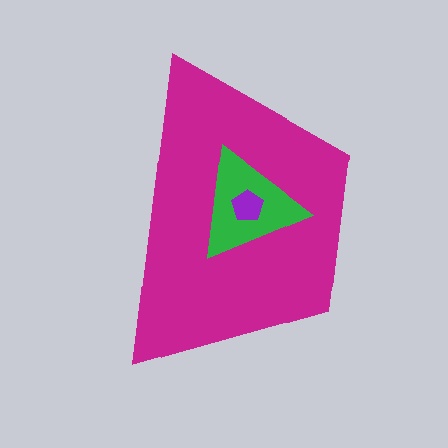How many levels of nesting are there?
3.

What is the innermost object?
The purple pentagon.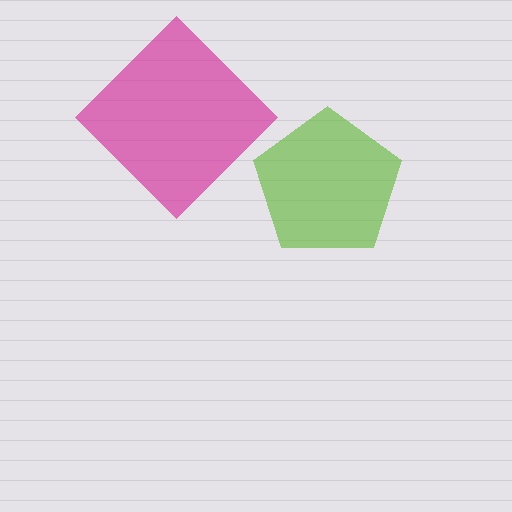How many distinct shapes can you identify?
There are 2 distinct shapes: a lime pentagon, a magenta diamond.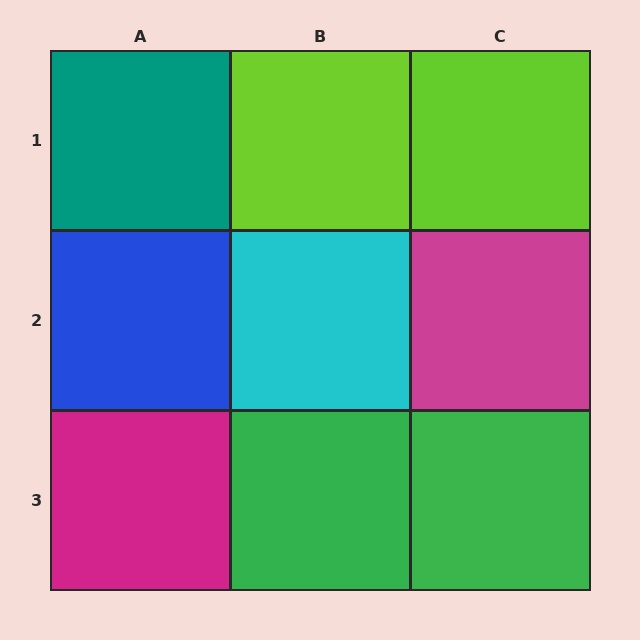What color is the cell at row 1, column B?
Lime.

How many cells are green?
2 cells are green.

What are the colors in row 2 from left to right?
Blue, cyan, magenta.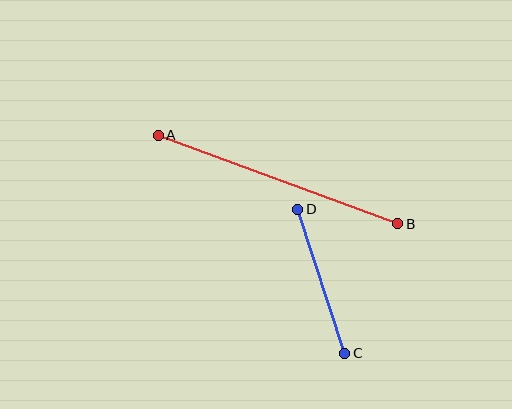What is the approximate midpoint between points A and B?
The midpoint is at approximately (278, 180) pixels.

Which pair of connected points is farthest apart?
Points A and B are farthest apart.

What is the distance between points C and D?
The distance is approximately 151 pixels.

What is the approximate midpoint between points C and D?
The midpoint is at approximately (321, 281) pixels.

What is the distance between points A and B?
The distance is approximately 255 pixels.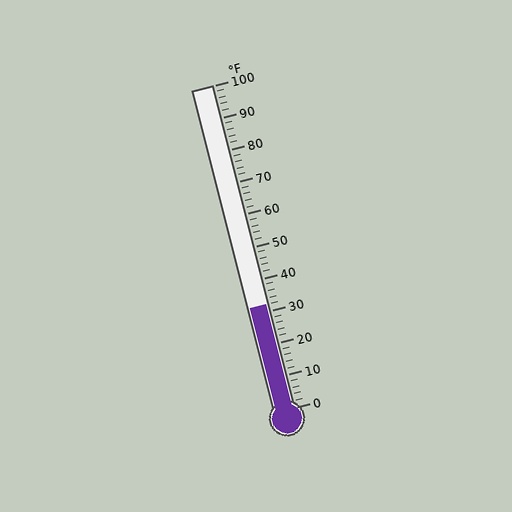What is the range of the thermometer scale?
The thermometer scale ranges from 0°F to 100°F.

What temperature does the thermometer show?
The thermometer shows approximately 32°F.